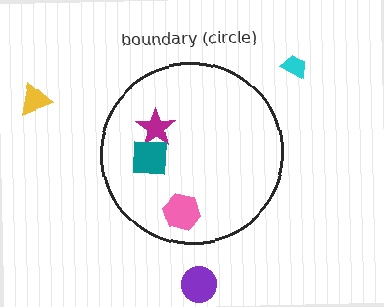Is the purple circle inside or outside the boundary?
Outside.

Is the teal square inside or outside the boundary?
Inside.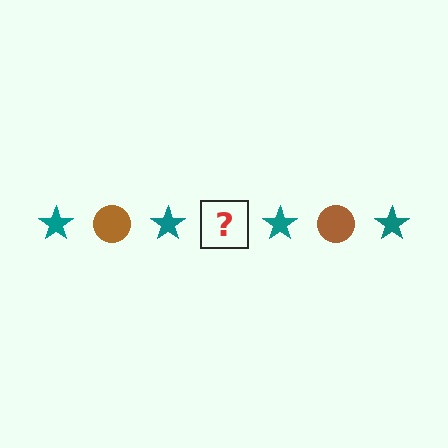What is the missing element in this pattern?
The missing element is a brown circle.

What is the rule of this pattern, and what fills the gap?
The rule is that the pattern alternates between teal star and brown circle. The gap should be filled with a brown circle.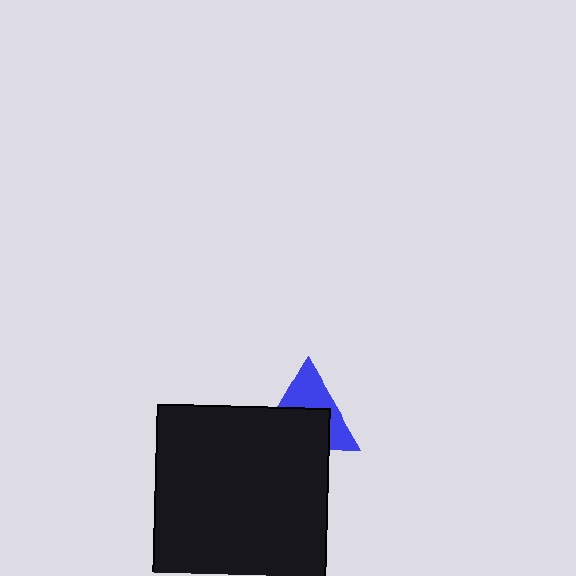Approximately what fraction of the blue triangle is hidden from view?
Roughly 53% of the blue triangle is hidden behind the black square.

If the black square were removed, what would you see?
You would see the complete blue triangle.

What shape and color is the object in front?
The object in front is a black square.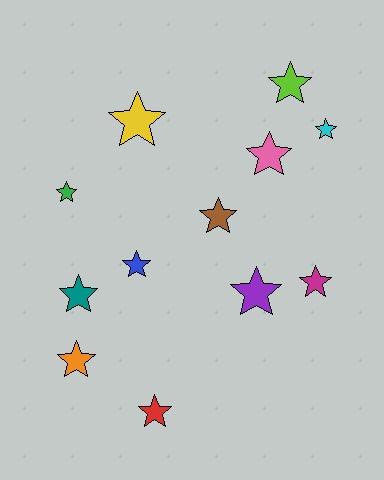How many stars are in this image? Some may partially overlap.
There are 12 stars.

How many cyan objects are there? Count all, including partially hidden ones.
There is 1 cyan object.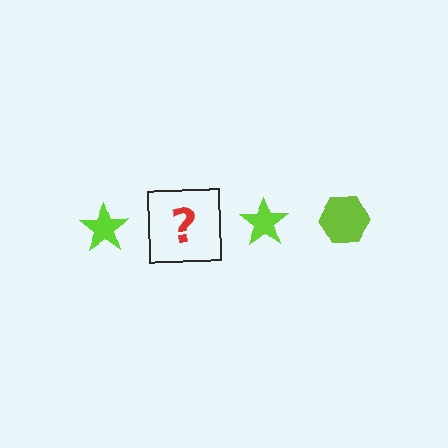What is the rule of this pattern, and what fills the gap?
The rule is that the pattern cycles through star, hexagon shapes in lime. The gap should be filled with a lime hexagon.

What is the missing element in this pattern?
The missing element is a lime hexagon.